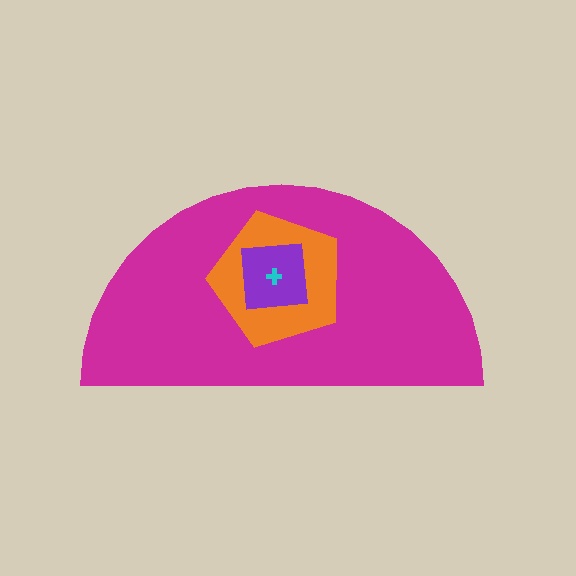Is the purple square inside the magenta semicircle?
Yes.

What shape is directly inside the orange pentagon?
The purple square.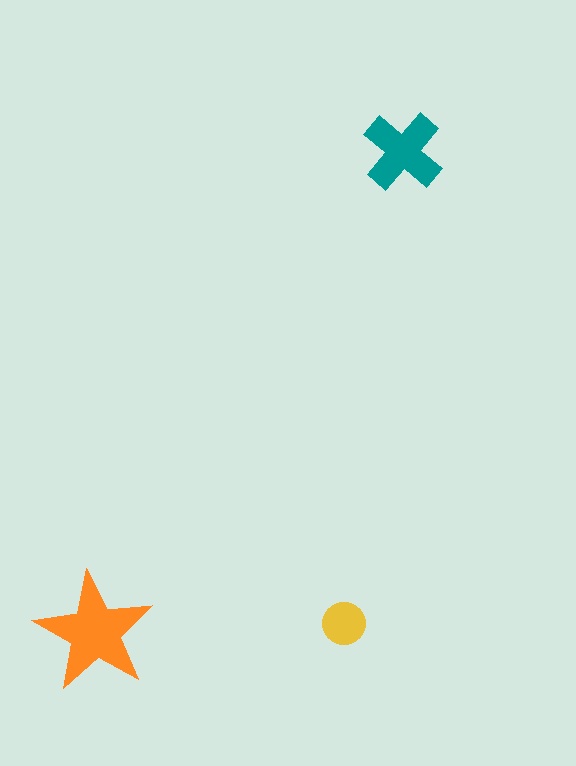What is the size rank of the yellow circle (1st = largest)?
3rd.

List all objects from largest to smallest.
The orange star, the teal cross, the yellow circle.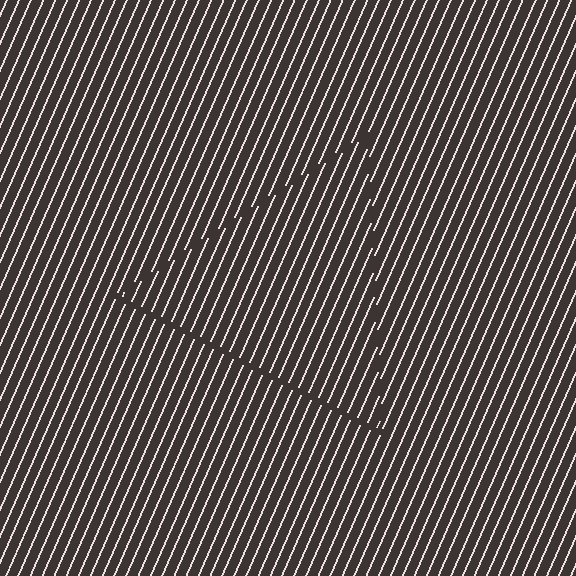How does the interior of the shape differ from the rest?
The interior of the shape contains the same grating, shifted by half a period — the contour is defined by the phase discontinuity where line-ends from the inner and outer gratings abut.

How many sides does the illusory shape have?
3 sides — the line-ends trace a triangle.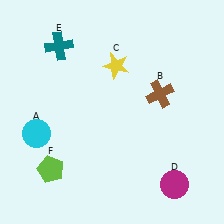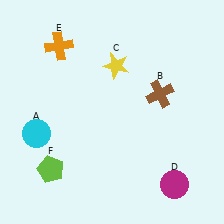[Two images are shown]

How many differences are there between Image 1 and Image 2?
There is 1 difference between the two images.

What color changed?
The cross (E) changed from teal in Image 1 to orange in Image 2.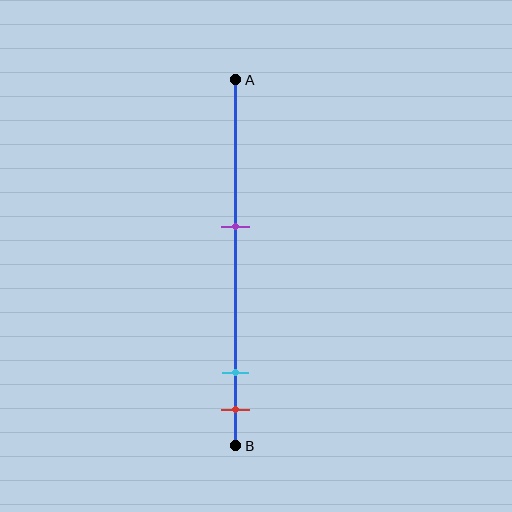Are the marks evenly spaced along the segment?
No, the marks are not evenly spaced.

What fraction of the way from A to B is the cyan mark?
The cyan mark is approximately 80% (0.8) of the way from A to B.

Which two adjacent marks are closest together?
The cyan and red marks are the closest adjacent pair.